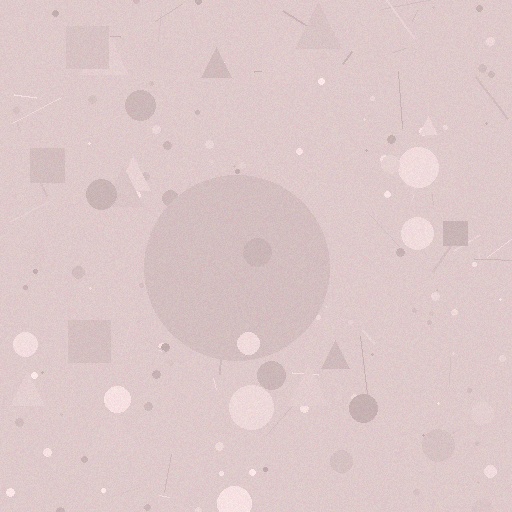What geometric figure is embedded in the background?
A circle is embedded in the background.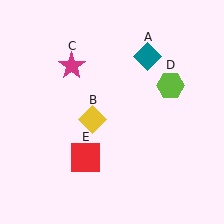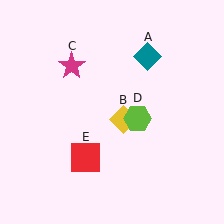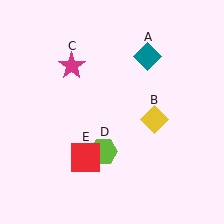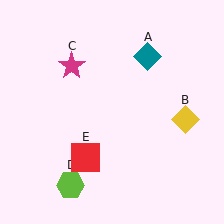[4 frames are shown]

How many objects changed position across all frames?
2 objects changed position: yellow diamond (object B), lime hexagon (object D).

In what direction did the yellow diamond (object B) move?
The yellow diamond (object B) moved right.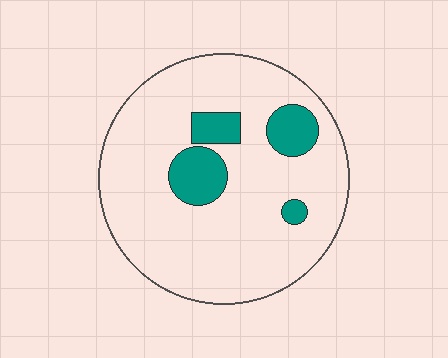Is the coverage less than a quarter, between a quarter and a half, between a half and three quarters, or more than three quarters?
Less than a quarter.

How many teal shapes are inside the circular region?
4.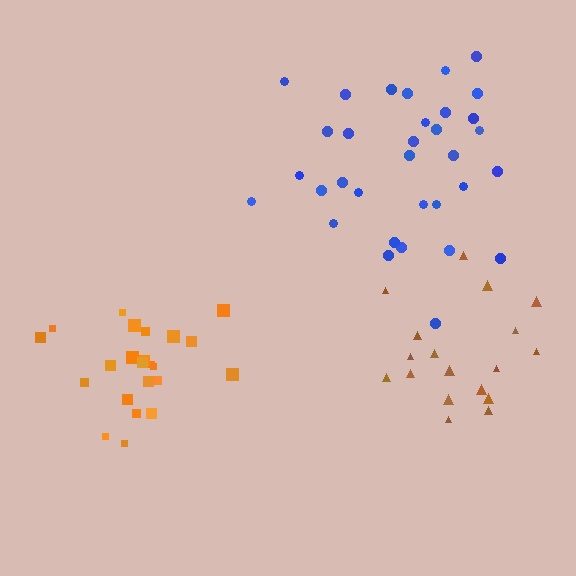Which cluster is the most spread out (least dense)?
Brown.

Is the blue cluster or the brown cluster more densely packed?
Blue.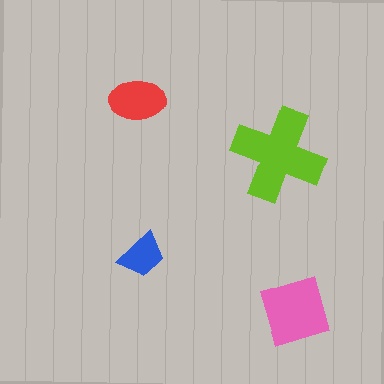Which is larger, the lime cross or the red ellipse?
The lime cross.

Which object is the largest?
The lime cross.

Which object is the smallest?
The blue trapezoid.